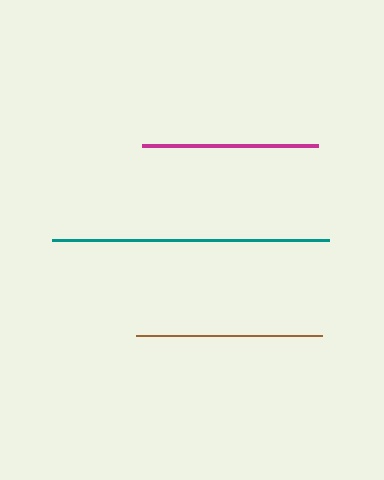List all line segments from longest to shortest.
From longest to shortest: teal, brown, magenta.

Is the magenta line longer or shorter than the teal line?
The teal line is longer than the magenta line.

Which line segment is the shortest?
The magenta line is the shortest at approximately 176 pixels.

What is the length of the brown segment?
The brown segment is approximately 185 pixels long.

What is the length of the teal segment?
The teal segment is approximately 278 pixels long.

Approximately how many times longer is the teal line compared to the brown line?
The teal line is approximately 1.5 times the length of the brown line.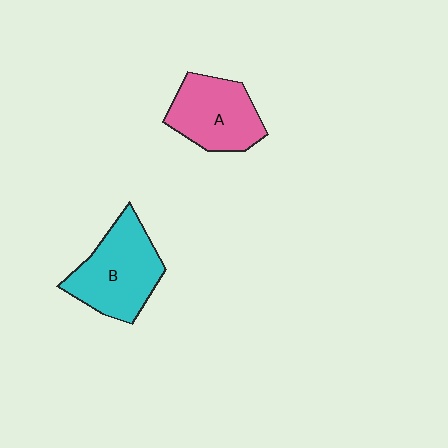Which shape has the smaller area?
Shape A (pink).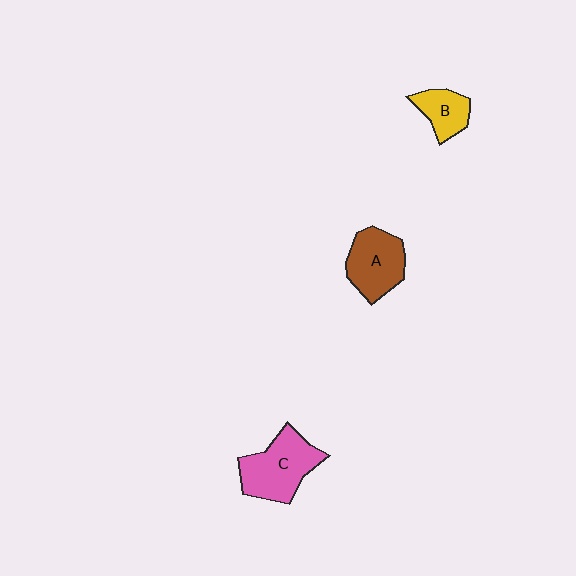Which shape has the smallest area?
Shape B (yellow).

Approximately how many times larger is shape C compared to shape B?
Approximately 1.9 times.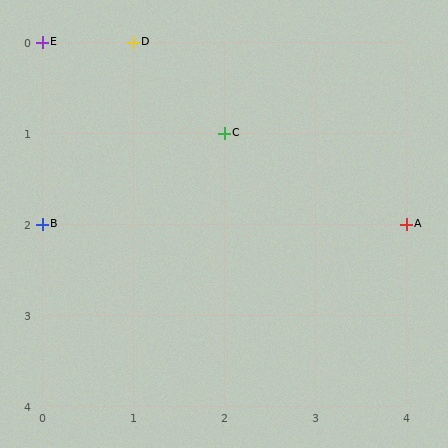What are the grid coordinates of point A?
Point A is at grid coordinates (4, 2).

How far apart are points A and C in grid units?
Points A and C are 2 columns and 1 row apart (about 2.2 grid units diagonally).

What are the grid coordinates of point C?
Point C is at grid coordinates (2, 1).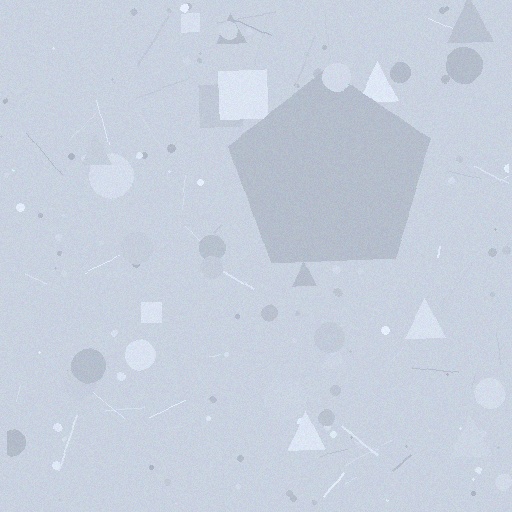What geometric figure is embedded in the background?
A pentagon is embedded in the background.